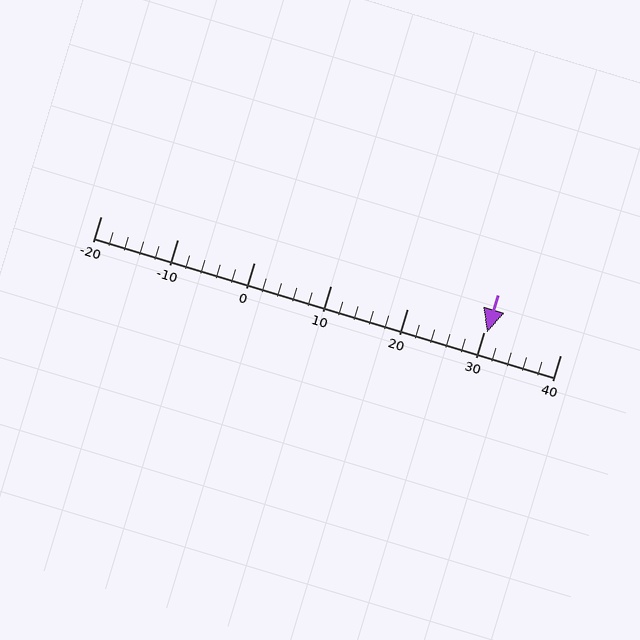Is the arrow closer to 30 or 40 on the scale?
The arrow is closer to 30.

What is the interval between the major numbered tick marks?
The major tick marks are spaced 10 units apart.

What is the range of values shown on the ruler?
The ruler shows values from -20 to 40.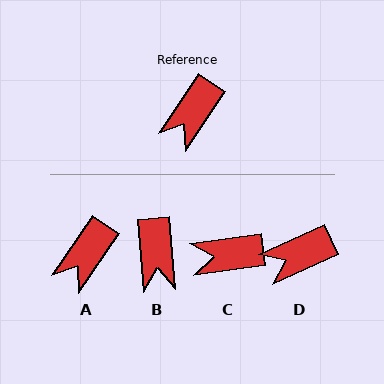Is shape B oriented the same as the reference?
No, it is off by about 39 degrees.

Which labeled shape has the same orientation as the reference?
A.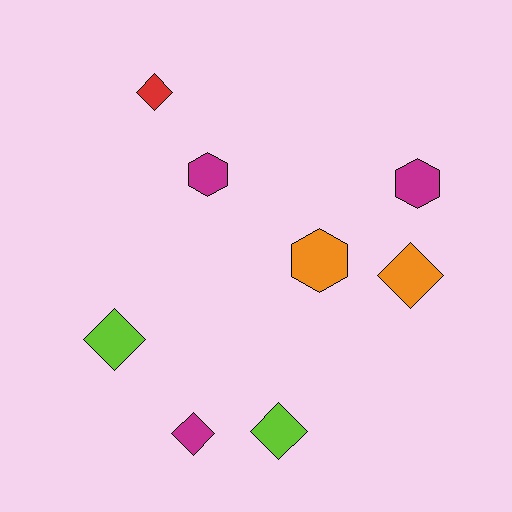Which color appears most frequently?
Magenta, with 3 objects.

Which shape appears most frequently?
Diamond, with 5 objects.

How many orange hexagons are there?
There is 1 orange hexagon.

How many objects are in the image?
There are 8 objects.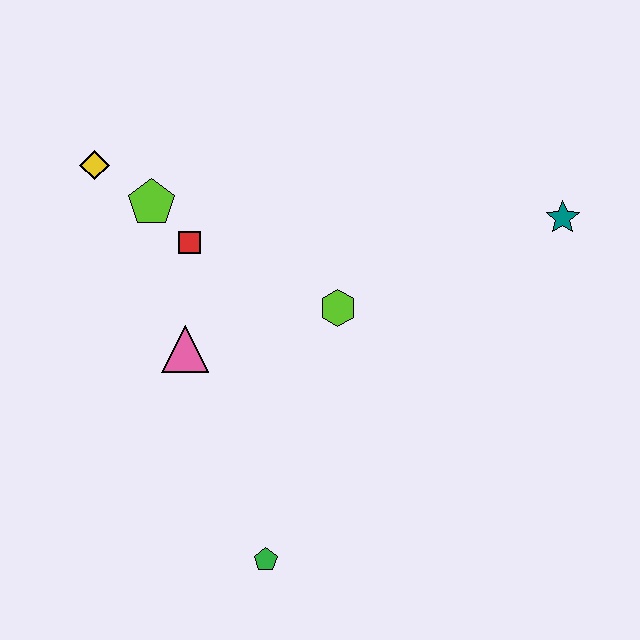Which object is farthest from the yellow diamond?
The teal star is farthest from the yellow diamond.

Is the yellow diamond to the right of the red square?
No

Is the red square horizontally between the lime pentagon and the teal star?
Yes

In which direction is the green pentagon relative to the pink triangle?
The green pentagon is below the pink triangle.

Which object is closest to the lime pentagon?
The red square is closest to the lime pentagon.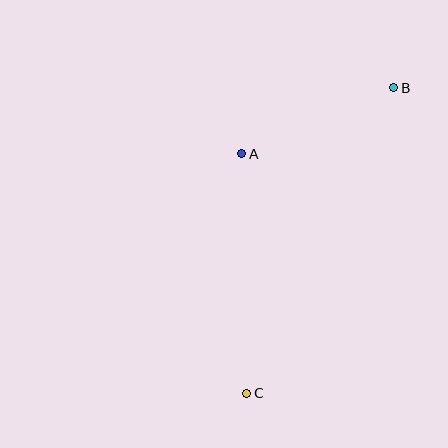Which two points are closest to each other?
Points A and B are closest to each other.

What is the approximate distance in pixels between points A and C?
The distance between A and C is approximately 240 pixels.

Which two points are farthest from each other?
Points B and C are farthest from each other.